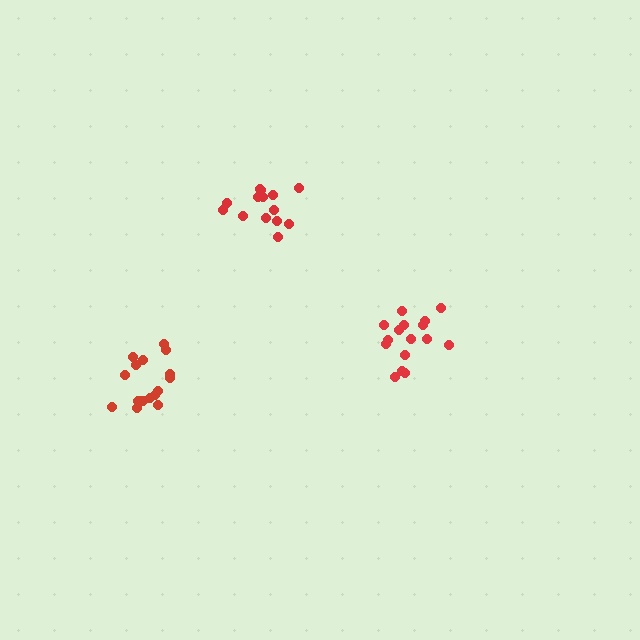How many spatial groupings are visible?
There are 3 spatial groupings.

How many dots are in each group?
Group 1: 17 dots, Group 2: 16 dots, Group 3: 14 dots (47 total).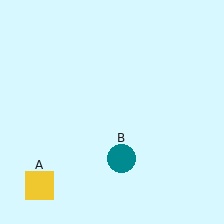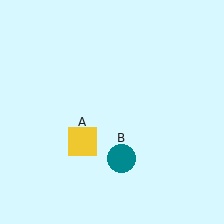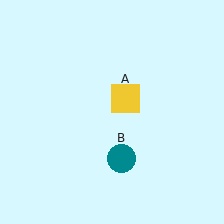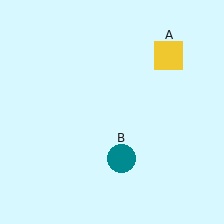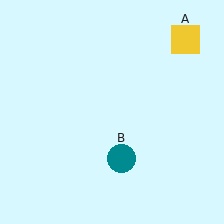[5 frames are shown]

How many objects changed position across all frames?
1 object changed position: yellow square (object A).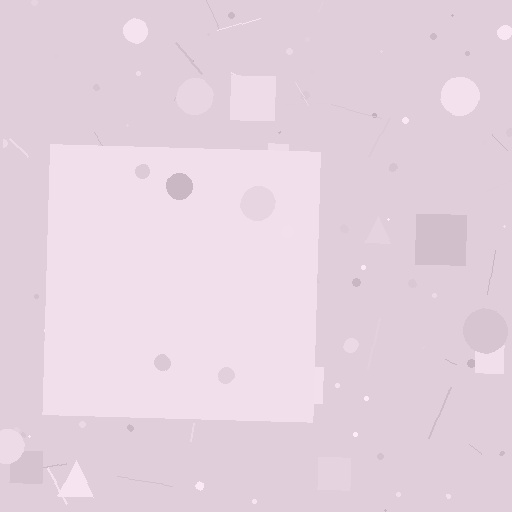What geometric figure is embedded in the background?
A square is embedded in the background.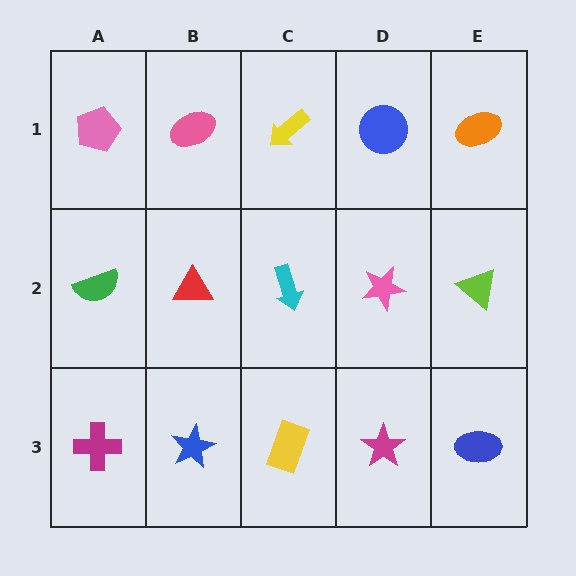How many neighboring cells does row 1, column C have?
3.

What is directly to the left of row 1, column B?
A pink pentagon.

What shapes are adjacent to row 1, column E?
A lime triangle (row 2, column E), a blue circle (row 1, column D).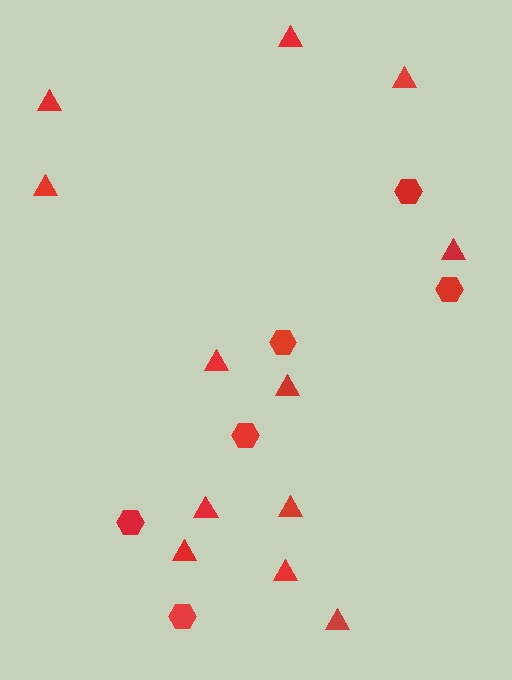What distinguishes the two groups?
There are 2 groups: one group of triangles (12) and one group of hexagons (6).